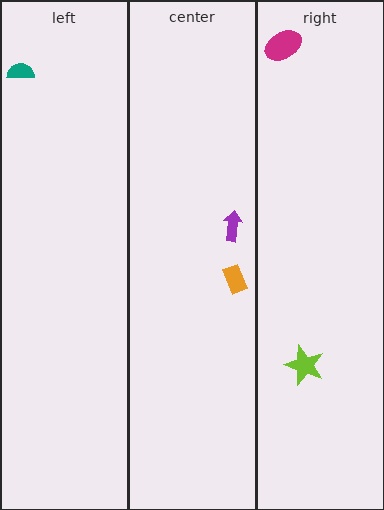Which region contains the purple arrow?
The center region.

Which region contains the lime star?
The right region.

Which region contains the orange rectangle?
The center region.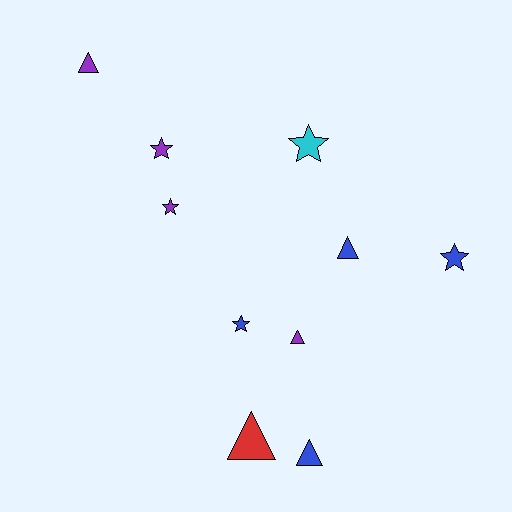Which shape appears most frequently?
Star, with 5 objects.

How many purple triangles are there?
There are 2 purple triangles.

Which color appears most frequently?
Purple, with 4 objects.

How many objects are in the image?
There are 10 objects.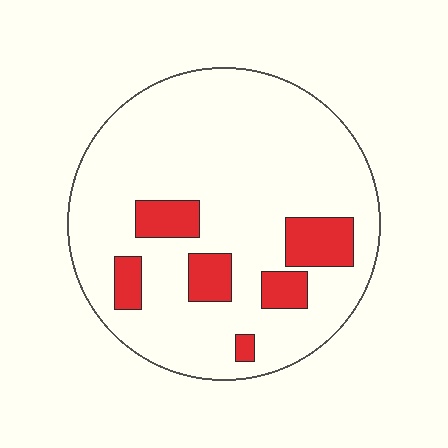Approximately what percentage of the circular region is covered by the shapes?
Approximately 15%.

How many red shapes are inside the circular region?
6.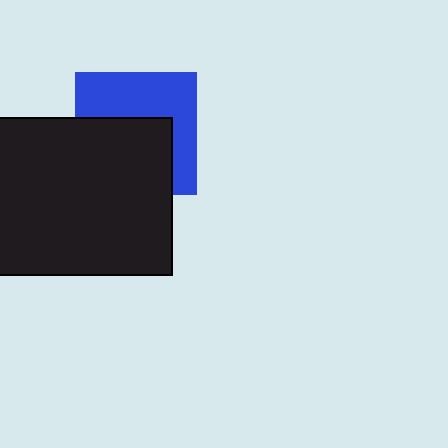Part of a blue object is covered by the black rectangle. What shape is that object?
It is a square.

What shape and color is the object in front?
The object in front is a black rectangle.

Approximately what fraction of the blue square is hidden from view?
Roughly 51% of the blue square is hidden behind the black rectangle.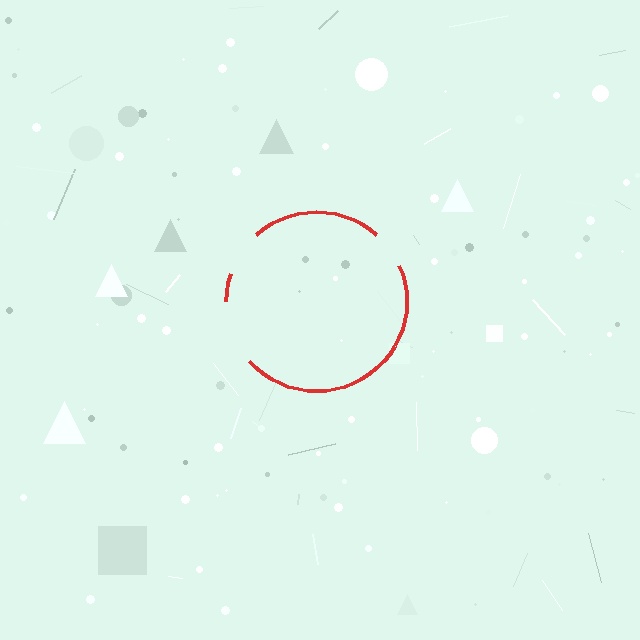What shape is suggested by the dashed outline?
The dashed outline suggests a circle.